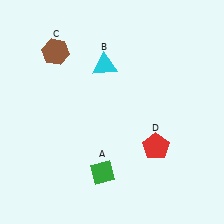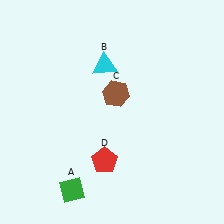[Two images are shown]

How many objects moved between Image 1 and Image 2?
3 objects moved between the two images.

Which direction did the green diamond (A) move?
The green diamond (A) moved left.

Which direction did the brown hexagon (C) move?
The brown hexagon (C) moved right.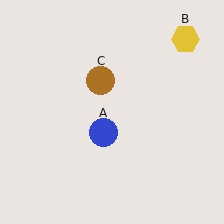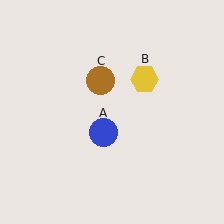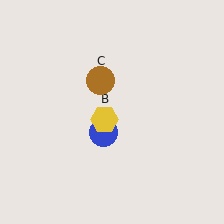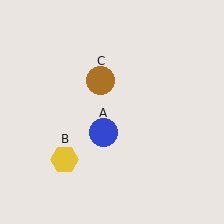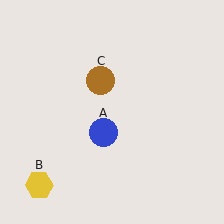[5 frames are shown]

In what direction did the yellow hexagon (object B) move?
The yellow hexagon (object B) moved down and to the left.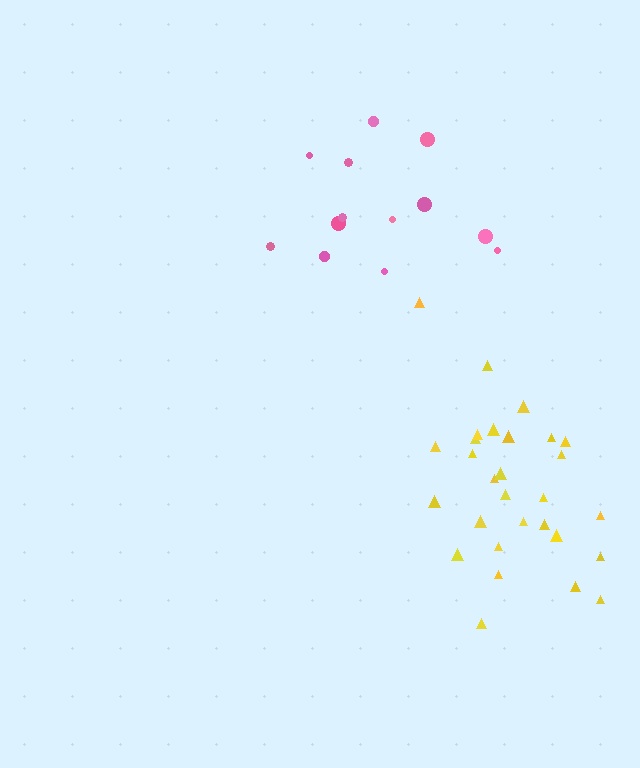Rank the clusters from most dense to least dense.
yellow, pink.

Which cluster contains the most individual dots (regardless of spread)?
Yellow (29).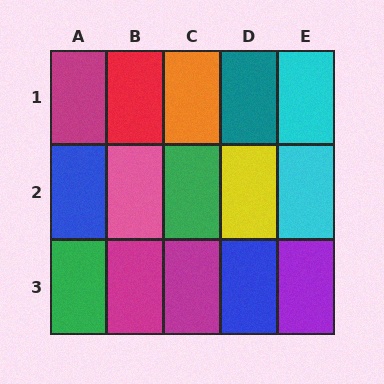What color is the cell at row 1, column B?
Red.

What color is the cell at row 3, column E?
Purple.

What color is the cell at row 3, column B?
Magenta.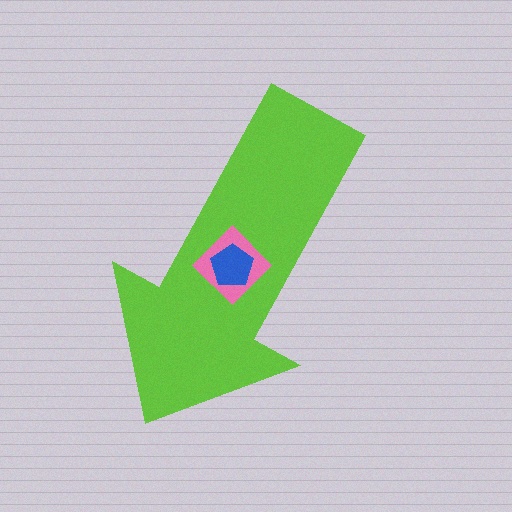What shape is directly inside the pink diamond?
The blue pentagon.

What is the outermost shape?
The lime arrow.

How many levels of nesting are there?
3.